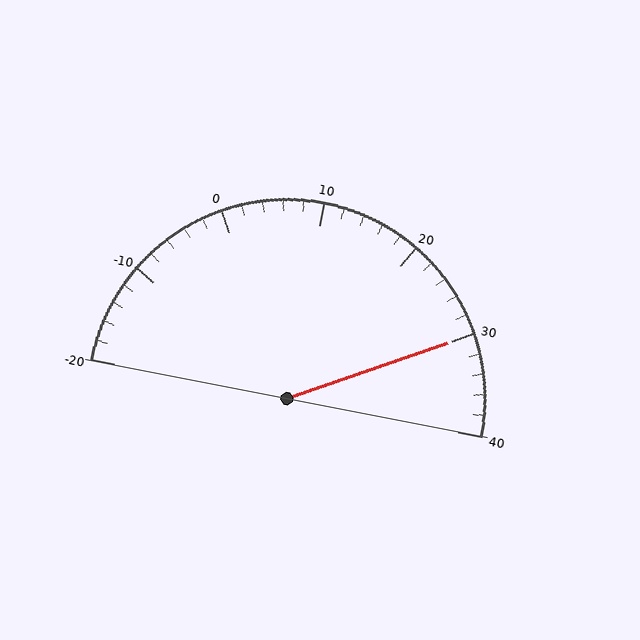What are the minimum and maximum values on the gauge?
The gauge ranges from -20 to 40.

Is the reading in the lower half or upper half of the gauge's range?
The reading is in the upper half of the range (-20 to 40).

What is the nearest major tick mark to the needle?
The nearest major tick mark is 30.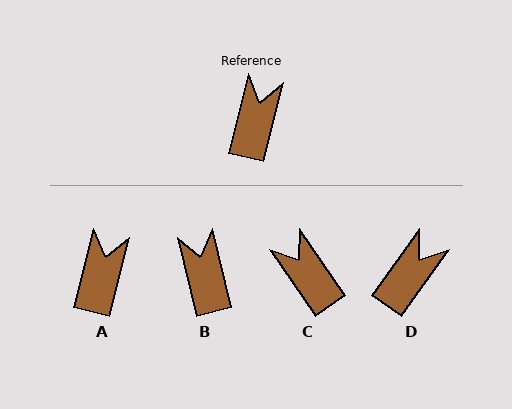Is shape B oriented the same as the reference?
No, it is off by about 28 degrees.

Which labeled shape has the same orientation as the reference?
A.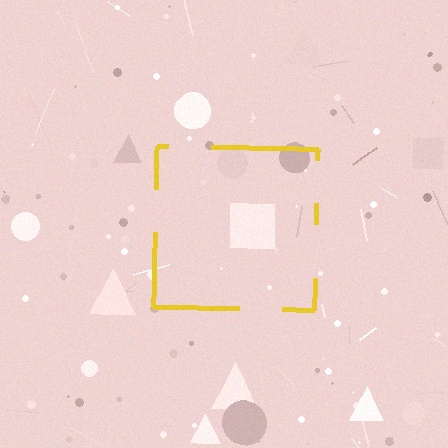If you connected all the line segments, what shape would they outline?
They would outline a square.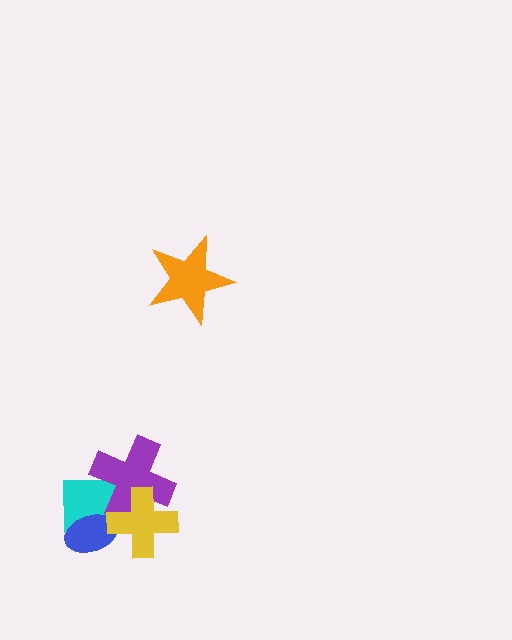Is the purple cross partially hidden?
Yes, it is partially covered by another shape.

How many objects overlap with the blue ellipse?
2 objects overlap with the blue ellipse.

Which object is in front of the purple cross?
The yellow cross is in front of the purple cross.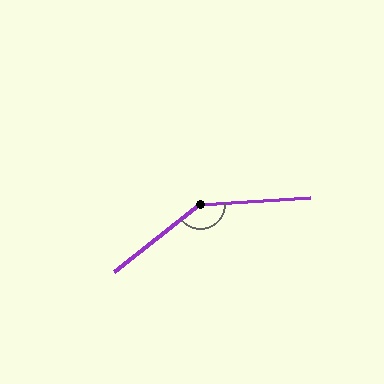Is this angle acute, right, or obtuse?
It is obtuse.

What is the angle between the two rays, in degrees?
Approximately 145 degrees.